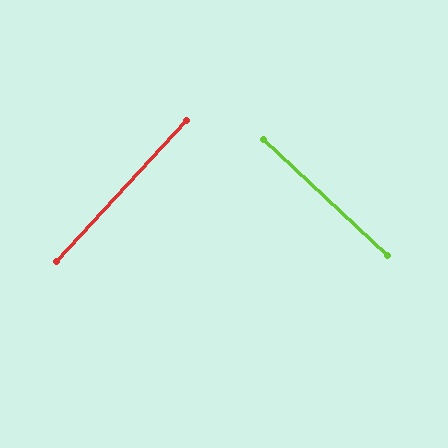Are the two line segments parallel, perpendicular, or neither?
Perpendicular — they meet at approximately 89°.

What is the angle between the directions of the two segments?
Approximately 89 degrees.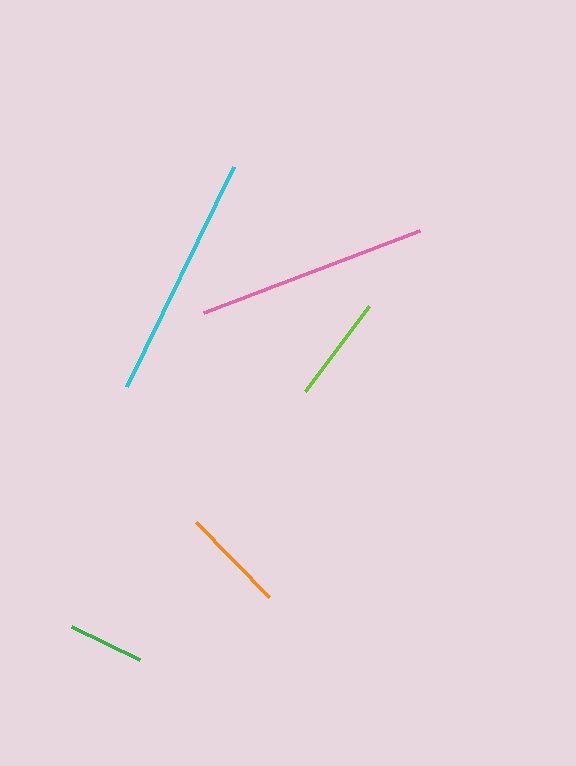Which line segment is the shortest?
The green line is the shortest at approximately 76 pixels.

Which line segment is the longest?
The cyan line is the longest at approximately 244 pixels.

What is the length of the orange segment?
The orange segment is approximately 105 pixels long.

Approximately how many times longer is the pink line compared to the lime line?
The pink line is approximately 2.2 times the length of the lime line.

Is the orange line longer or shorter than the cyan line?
The cyan line is longer than the orange line.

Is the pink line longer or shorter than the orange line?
The pink line is longer than the orange line.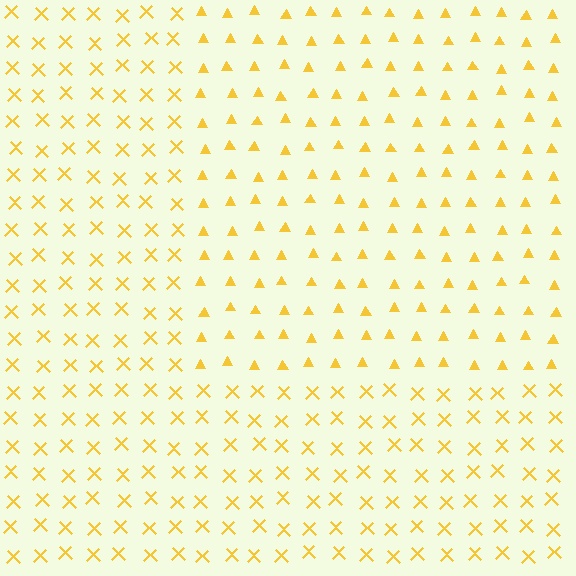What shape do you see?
I see a rectangle.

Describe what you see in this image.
The image is filled with small yellow elements arranged in a uniform grid. A rectangle-shaped region contains triangles, while the surrounding area contains X marks. The boundary is defined purely by the change in element shape.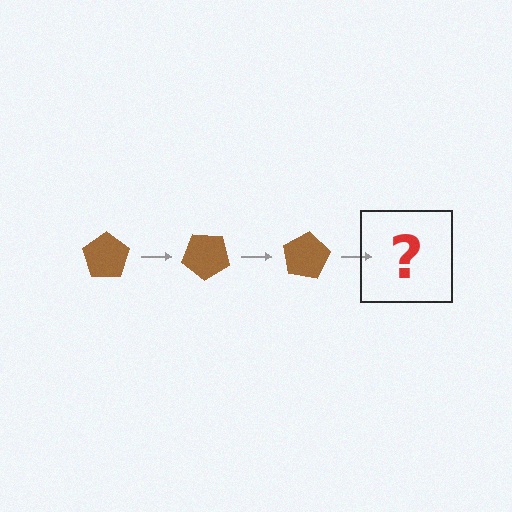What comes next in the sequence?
The next element should be a brown pentagon rotated 120 degrees.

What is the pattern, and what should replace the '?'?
The pattern is that the pentagon rotates 40 degrees each step. The '?' should be a brown pentagon rotated 120 degrees.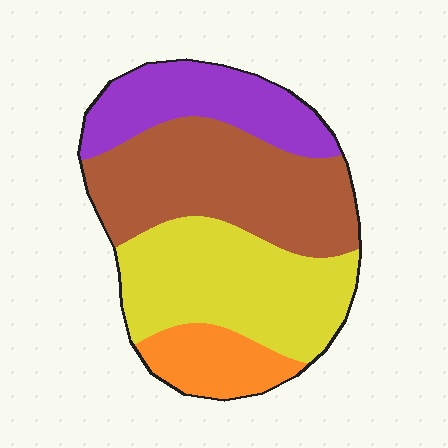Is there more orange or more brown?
Brown.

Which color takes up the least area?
Orange, at roughly 10%.